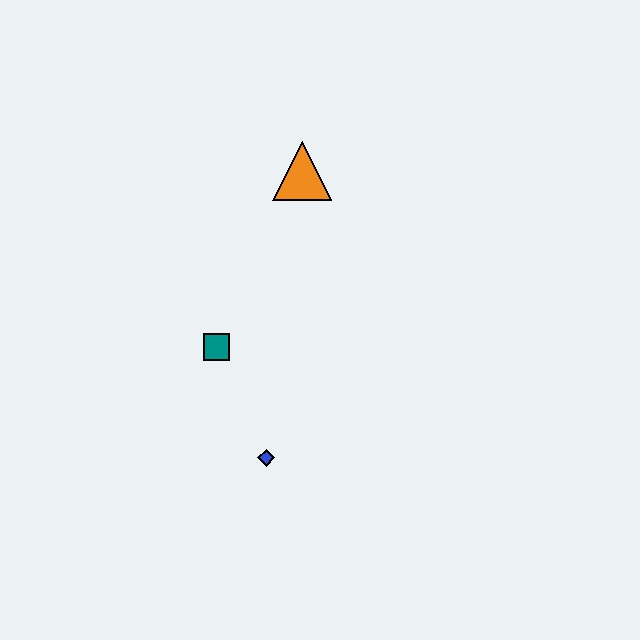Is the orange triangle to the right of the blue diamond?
Yes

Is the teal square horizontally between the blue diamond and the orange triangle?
No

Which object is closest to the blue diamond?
The teal square is closest to the blue diamond.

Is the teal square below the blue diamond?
No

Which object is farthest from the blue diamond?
The orange triangle is farthest from the blue diamond.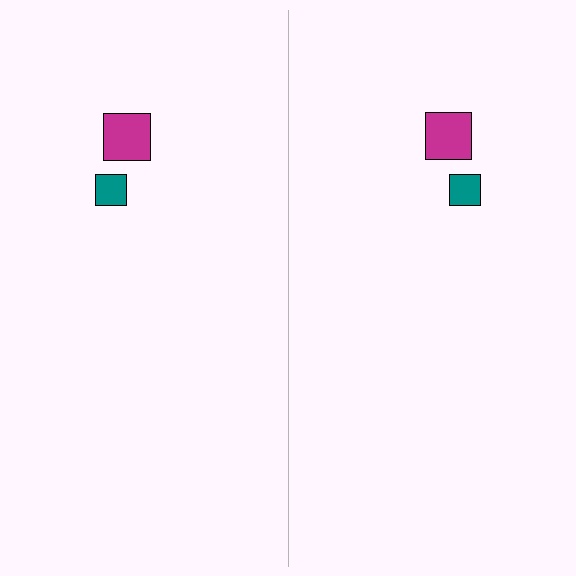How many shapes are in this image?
There are 4 shapes in this image.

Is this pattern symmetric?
Yes, this pattern has bilateral (reflection) symmetry.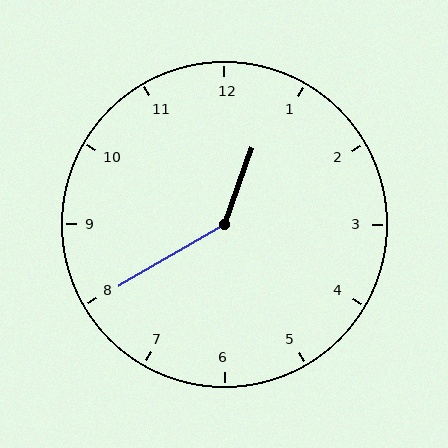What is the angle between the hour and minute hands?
Approximately 140 degrees.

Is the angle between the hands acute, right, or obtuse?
It is obtuse.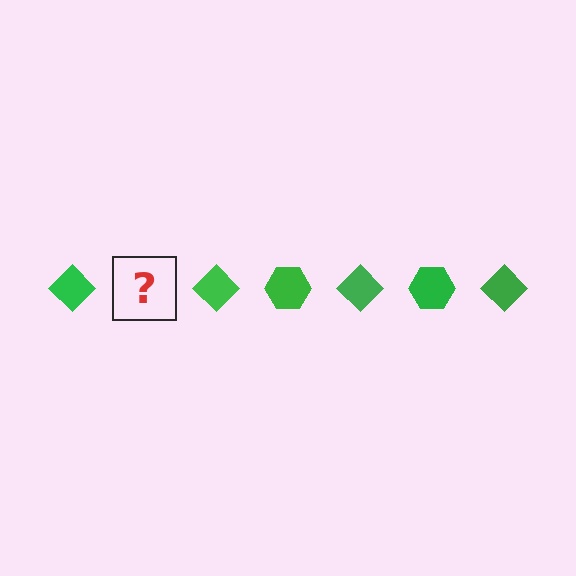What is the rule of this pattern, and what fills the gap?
The rule is that the pattern cycles through diamond, hexagon shapes in green. The gap should be filled with a green hexagon.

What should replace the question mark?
The question mark should be replaced with a green hexagon.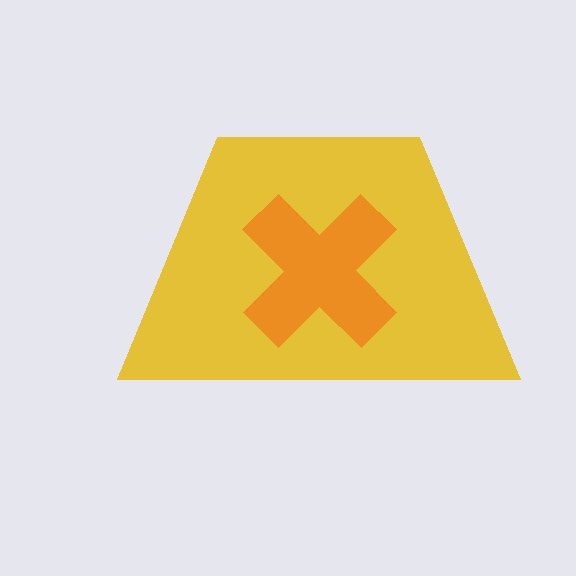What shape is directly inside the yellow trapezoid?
The orange cross.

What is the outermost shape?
The yellow trapezoid.